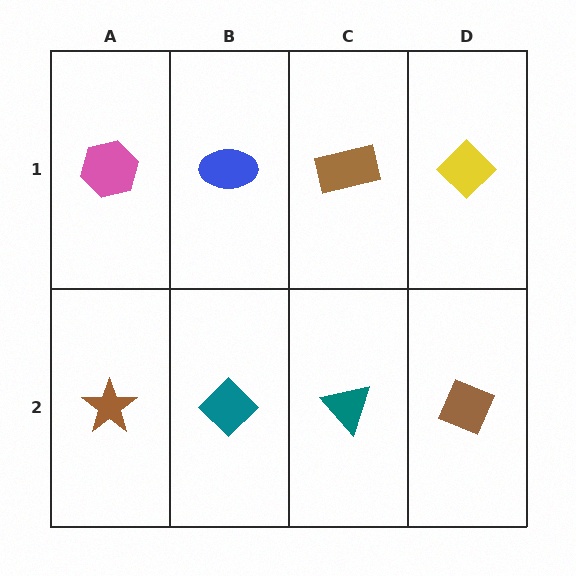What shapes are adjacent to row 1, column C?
A teal triangle (row 2, column C), a blue ellipse (row 1, column B), a yellow diamond (row 1, column D).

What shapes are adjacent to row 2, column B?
A blue ellipse (row 1, column B), a brown star (row 2, column A), a teal triangle (row 2, column C).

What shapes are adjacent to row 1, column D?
A brown diamond (row 2, column D), a brown rectangle (row 1, column C).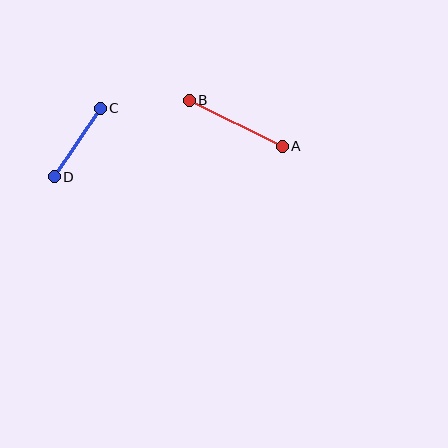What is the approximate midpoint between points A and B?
The midpoint is at approximately (236, 123) pixels.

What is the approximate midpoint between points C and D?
The midpoint is at approximately (77, 142) pixels.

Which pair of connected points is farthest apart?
Points A and B are farthest apart.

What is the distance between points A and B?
The distance is approximately 104 pixels.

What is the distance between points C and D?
The distance is approximately 82 pixels.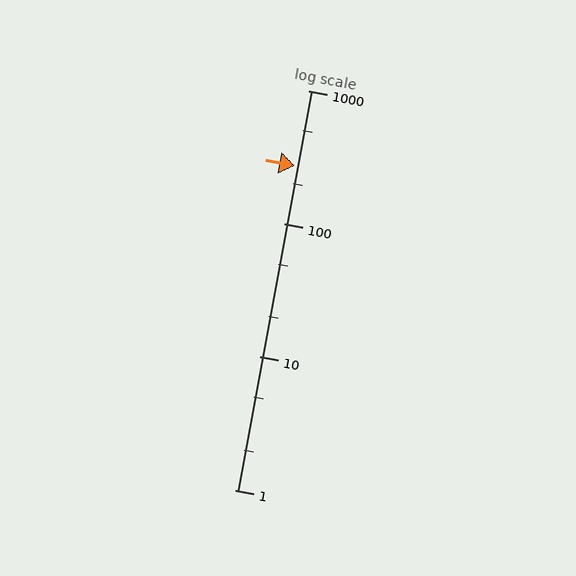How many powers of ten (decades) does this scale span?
The scale spans 3 decades, from 1 to 1000.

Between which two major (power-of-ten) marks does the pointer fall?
The pointer is between 100 and 1000.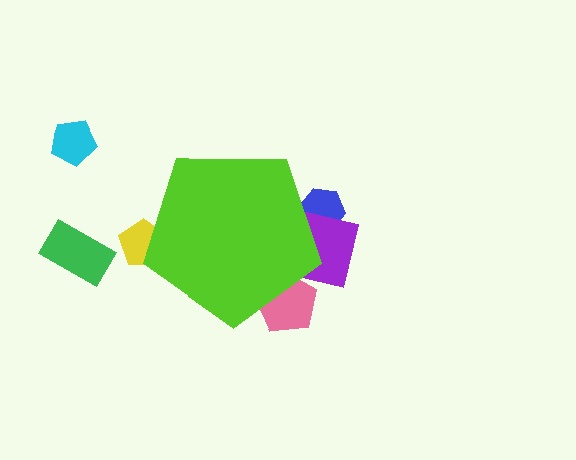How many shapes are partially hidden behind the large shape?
4 shapes are partially hidden.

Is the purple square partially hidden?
Yes, the purple square is partially hidden behind the lime pentagon.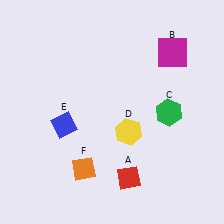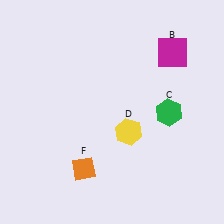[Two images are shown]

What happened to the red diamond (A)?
The red diamond (A) was removed in Image 2. It was in the bottom-right area of Image 1.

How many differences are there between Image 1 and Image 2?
There are 2 differences between the two images.